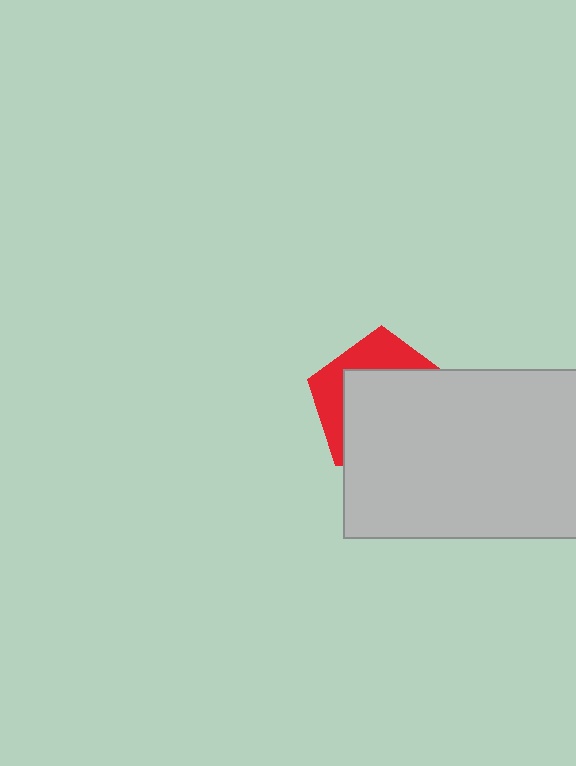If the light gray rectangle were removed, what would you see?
You would see the complete red pentagon.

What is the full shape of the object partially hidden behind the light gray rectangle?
The partially hidden object is a red pentagon.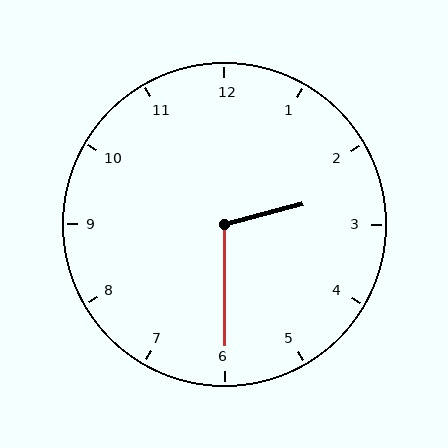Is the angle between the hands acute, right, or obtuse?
It is obtuse.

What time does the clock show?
2:30.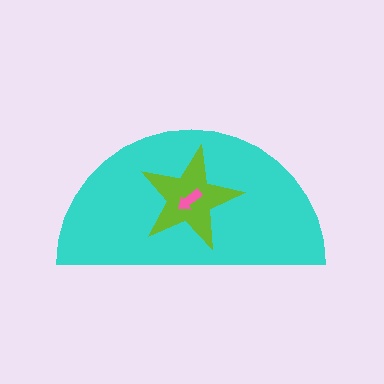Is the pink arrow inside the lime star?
Yes.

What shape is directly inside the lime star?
The pink arrow.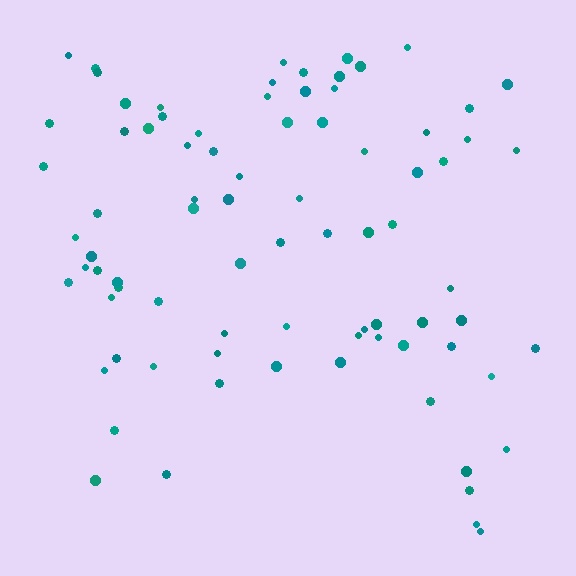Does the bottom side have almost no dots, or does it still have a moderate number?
Still a moderate number, just noticeably fewer than the top.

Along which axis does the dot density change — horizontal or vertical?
Vertical.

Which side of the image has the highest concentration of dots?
The top.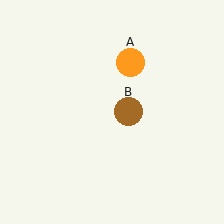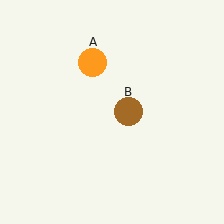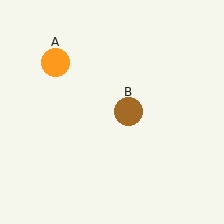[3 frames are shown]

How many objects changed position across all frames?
1 object changed position: orange circle (object A).